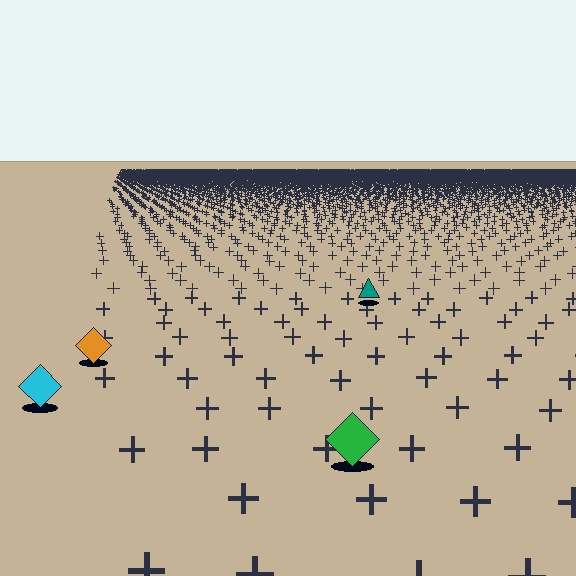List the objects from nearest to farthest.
From nearest to farthest: the green diamond, the cyan diamond, the orange diamond, the teal triangle.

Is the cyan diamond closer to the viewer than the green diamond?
No. The green diamond is closer — you can tell from the texture gradient: the ground texture is coarser near it.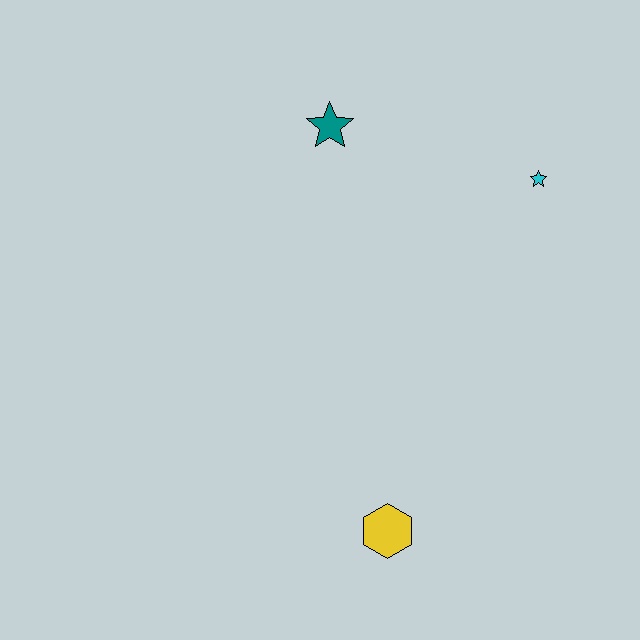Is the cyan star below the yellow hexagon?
No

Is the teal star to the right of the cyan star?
No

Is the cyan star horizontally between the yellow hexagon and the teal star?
No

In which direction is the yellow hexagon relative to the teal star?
The yellow hexagon is below the teal star.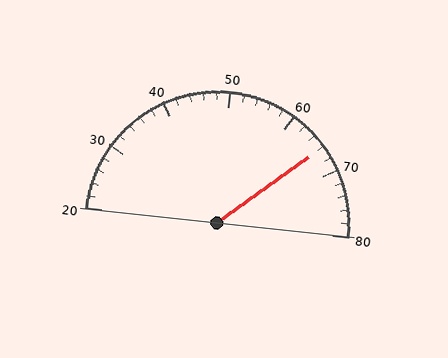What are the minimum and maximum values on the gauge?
The gauge ranges from 20 to 80.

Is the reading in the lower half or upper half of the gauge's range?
The reading is in the upper half of the range (20 to 80).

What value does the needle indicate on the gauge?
The needle indicates approximately 66.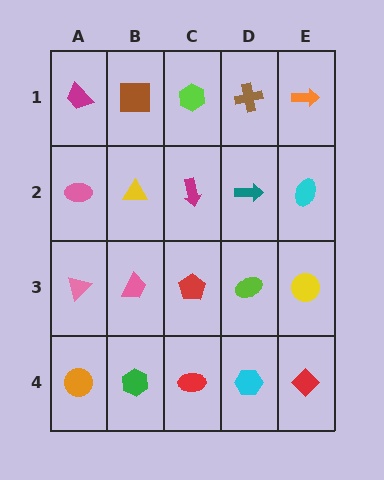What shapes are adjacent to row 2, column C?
A lime hexagon (row 1, column C), a red pentagon (row 3, column C), a yellow triangle (row 2, column B), a teal arrow (row 2, column D).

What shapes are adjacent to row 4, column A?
A pink triangle (row 3, column A), a green hexagon (row 4, column B).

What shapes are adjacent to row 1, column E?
A cyan ellipse (row 2, column E), a brown cross (row 1, column D).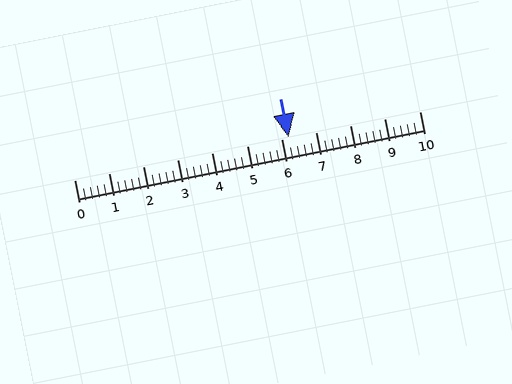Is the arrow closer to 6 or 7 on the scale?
The arrow is closer to 6.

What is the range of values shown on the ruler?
The ruler shows values from 0 to 10.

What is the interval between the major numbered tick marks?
The major tick marks are spaced 1 units apart.